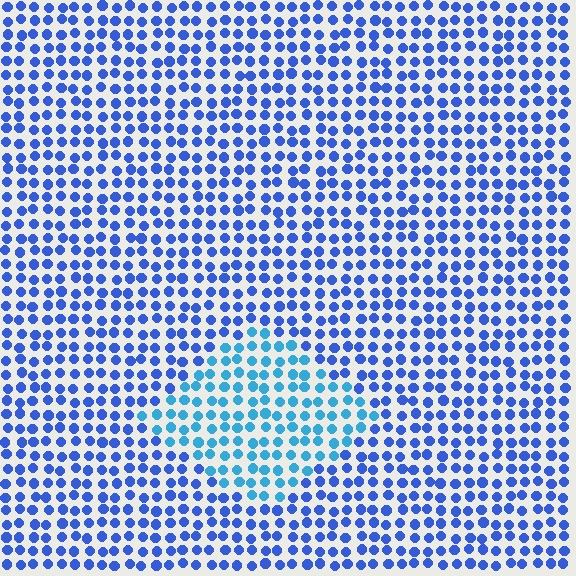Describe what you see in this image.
The image is filled with small blue elements in a uniform arrangement. A diamond-shaped region is visible where the elements are tinted to a slightly different hue, forming a subtle color boundary.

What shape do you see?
I see a diamond.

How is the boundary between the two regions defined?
The boundary is defined purely by a slight shift in hue (about 29 degrees). Spacing, size, and orientation are identical on both sides.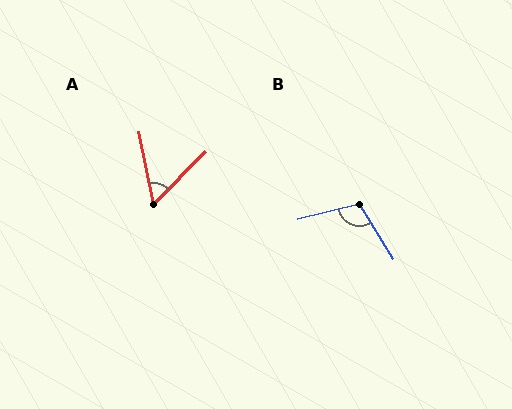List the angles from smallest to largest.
A (56°), B (108°).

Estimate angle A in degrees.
Approximately 56 degrees.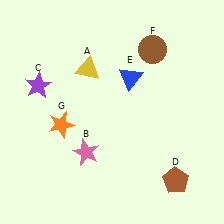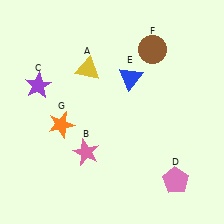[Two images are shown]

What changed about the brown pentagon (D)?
In Image 1, D is brown. In Image 2, it changed to pink.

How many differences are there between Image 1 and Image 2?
There is 1 difference between the two images.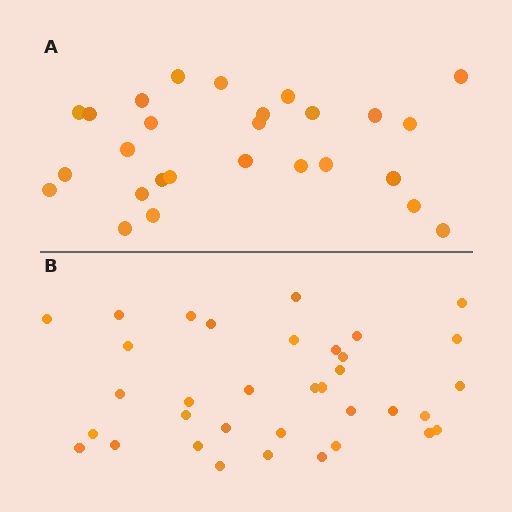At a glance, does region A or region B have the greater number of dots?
Region B (the bottom region) has more dots.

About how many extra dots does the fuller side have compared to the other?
Region B has roughly 8 or so more dots than region A.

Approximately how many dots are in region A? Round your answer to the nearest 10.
About 30 dots. (The exact count is 27, which rounds to 30.)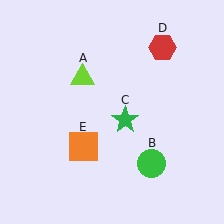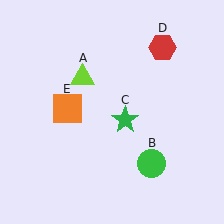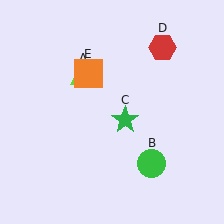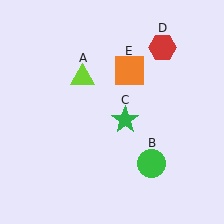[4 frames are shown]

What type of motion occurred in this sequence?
The orange square (object E) rotated clockwise around the center of the scene.